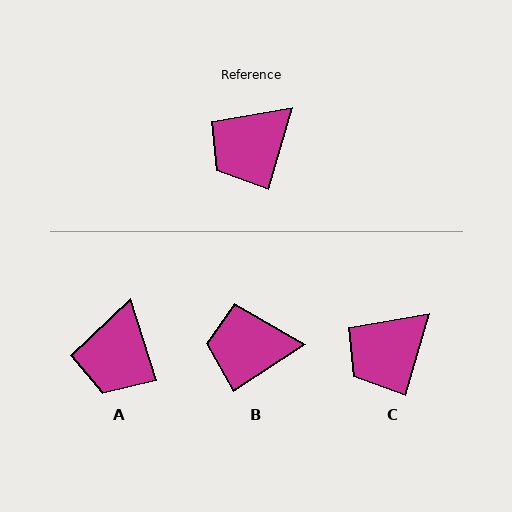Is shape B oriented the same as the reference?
No, it is off by about 41 degrees.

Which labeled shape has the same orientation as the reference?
C.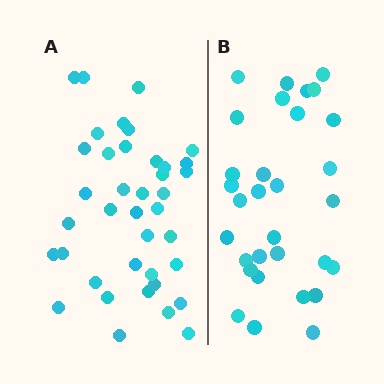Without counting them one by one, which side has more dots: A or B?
Region A (the left region) has more dots.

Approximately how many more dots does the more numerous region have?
Region A has roughly 8 or so more dots than region B.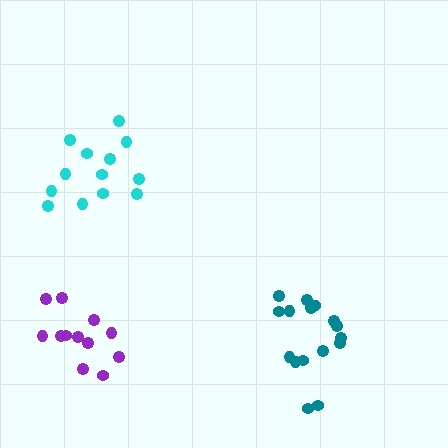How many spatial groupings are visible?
There are 3 spatial groupings.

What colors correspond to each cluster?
The clusters are colored: teal, purple, cyan.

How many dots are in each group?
Group 1: 16 dots, Group 2: 12 dots, Group 3: 13 dots (41 total).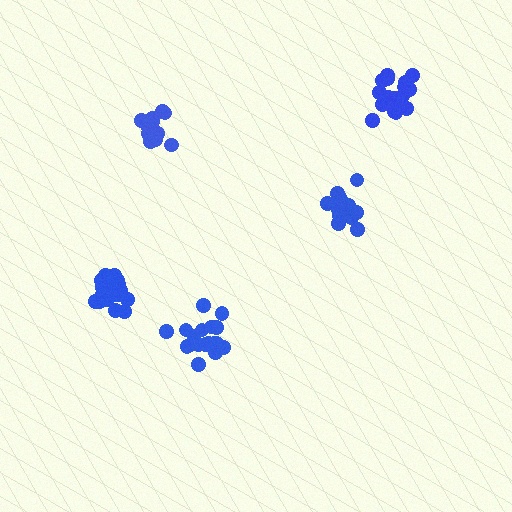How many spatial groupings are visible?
There are 5 spatial groupings.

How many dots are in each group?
Group 1: 20 dots, Group 2: 14 dots, Group 3: 20 dots, Group 4: 19 dots, Group 5: 14 dots (87 total).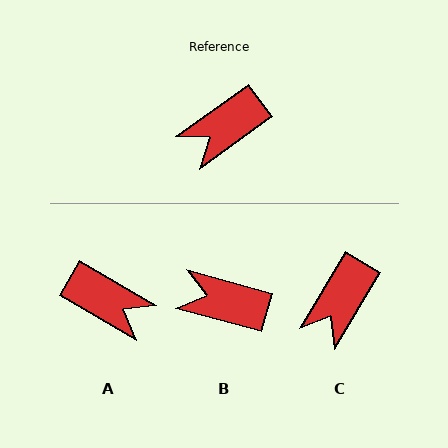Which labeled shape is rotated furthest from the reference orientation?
A, about 115 degrees away.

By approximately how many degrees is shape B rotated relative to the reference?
Approximately 51 degrees clockwise.